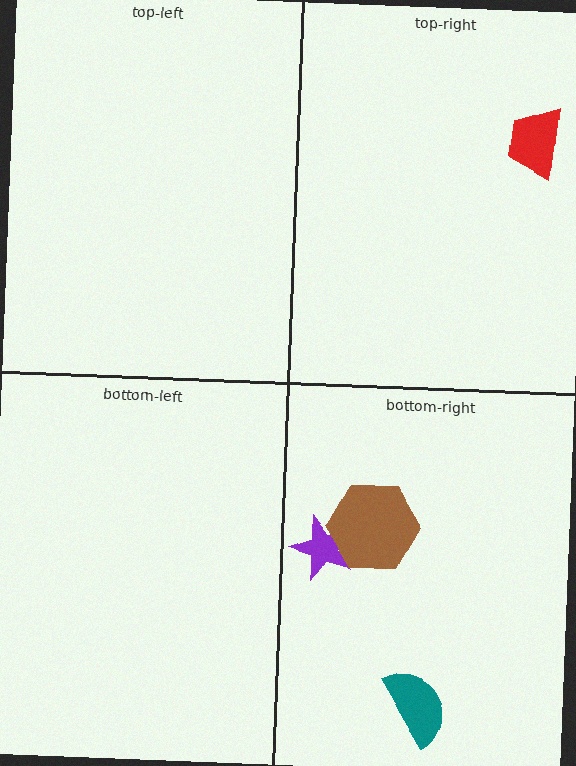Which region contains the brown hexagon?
The bottom-right region.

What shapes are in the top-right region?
The red trapezoid.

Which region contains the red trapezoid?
The top-right region.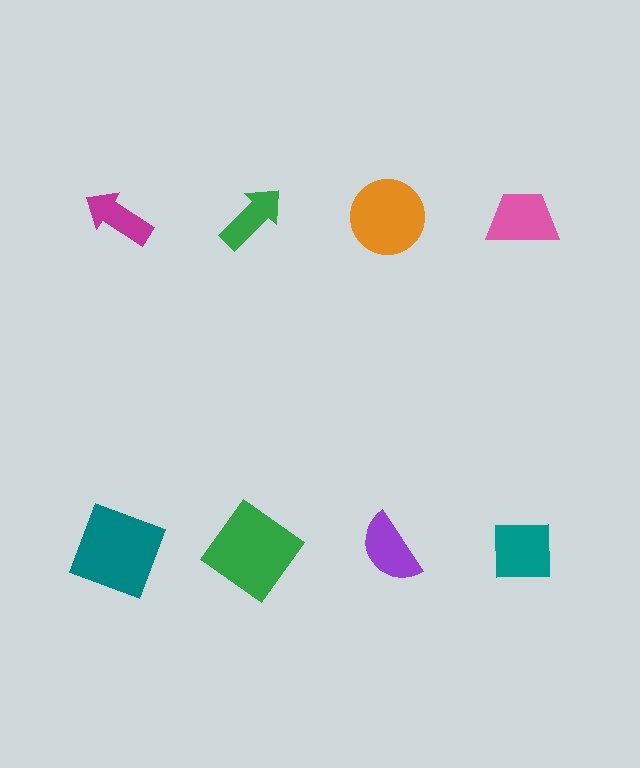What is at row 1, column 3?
An orange circle.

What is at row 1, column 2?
A green arrow.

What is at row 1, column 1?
A magenta arrow.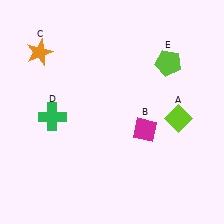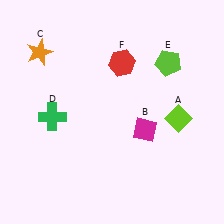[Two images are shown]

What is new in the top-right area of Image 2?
A red hexagon (F) was added in the top-right area of Image 2.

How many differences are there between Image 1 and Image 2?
There is 1 difference between the two images.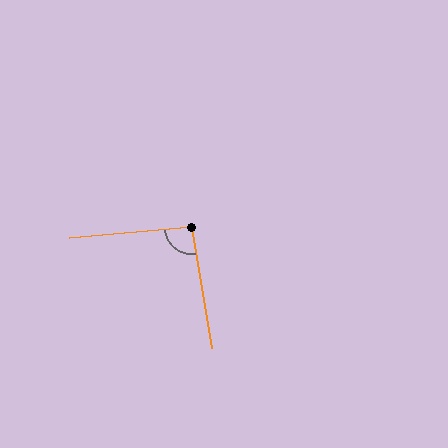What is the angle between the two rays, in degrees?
Approximately 94 degrees.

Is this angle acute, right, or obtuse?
It is approximately a right angle.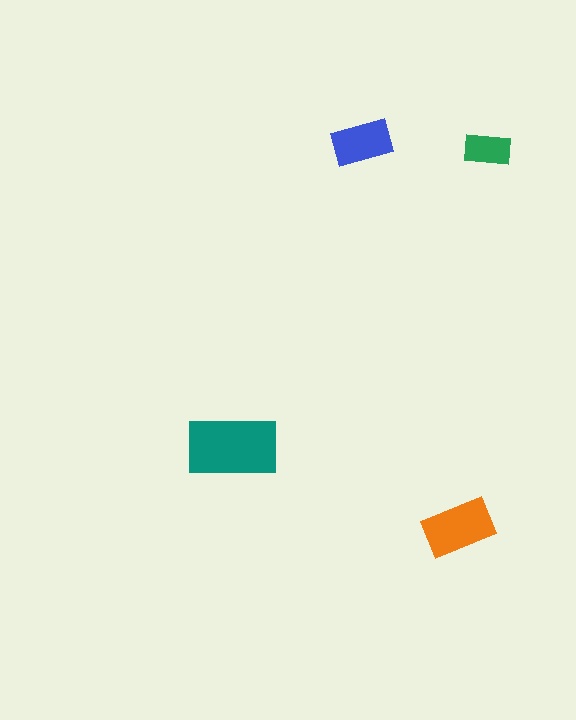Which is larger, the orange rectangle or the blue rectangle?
The orange one.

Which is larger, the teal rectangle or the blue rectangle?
The teal one.